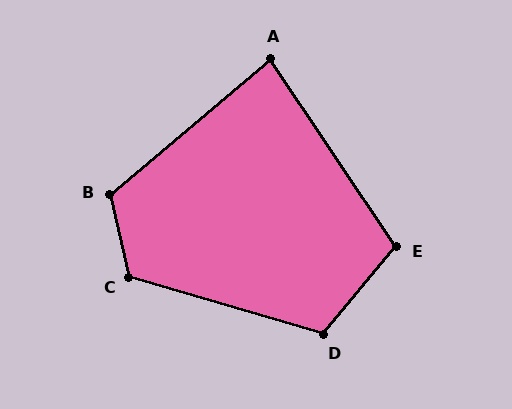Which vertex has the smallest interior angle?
A, at approximately 84 degrees.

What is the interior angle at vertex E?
Approximately 107 degrees (obtuse).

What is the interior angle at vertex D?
Approximately 113 degrees (obtuse).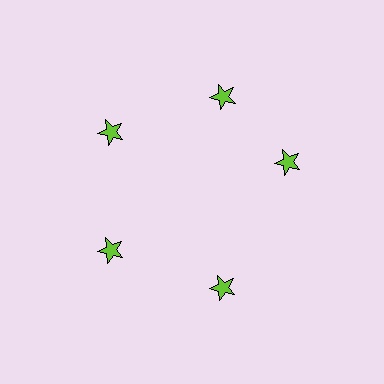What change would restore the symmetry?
The symmetry would be restored by rotating it back into even spacing with its neighbors so that all 5 stars sit at equal angles and equal distance from the center.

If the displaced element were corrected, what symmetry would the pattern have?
It would have 5-fold rotational symmetry — the pattern would map onto itself every 72 degrees.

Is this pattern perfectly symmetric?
No. The 5 lime stars are arranged in a ring, but one element near the 3 o'clock position is rotated out of alignment along the ring, breaking the 5-fold rotational symmetry.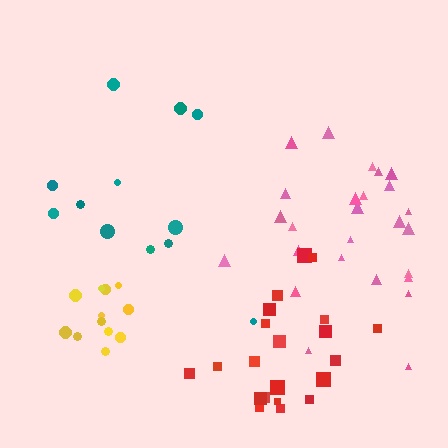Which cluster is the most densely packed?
Yellow.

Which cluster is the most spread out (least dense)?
Teal.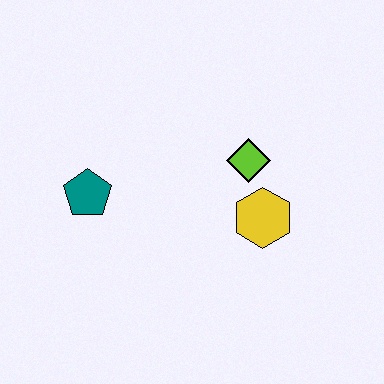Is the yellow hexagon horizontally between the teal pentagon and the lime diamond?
No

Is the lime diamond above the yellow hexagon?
Yes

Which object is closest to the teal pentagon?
The lime diamond is closest to the teal pentagon.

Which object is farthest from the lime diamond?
The teal pentagon is farthest from the lime diamond.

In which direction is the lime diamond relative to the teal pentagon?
The lime diamond is to the right of the teal pentagon.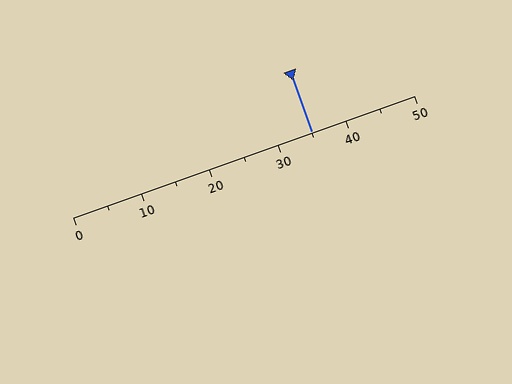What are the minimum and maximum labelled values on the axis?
The axis runs from 0 to 50.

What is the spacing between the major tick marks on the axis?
The major ticks are spaced 10 apart.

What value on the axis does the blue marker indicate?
The marker indicates approximately 35.